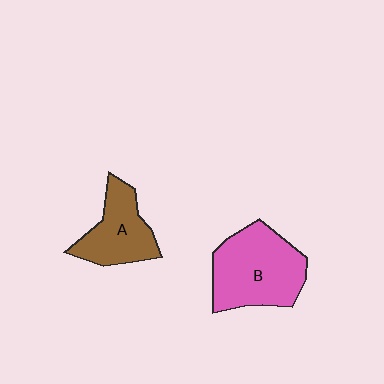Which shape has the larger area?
Shape B (pink).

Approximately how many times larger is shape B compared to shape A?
Approximately 1.5 times.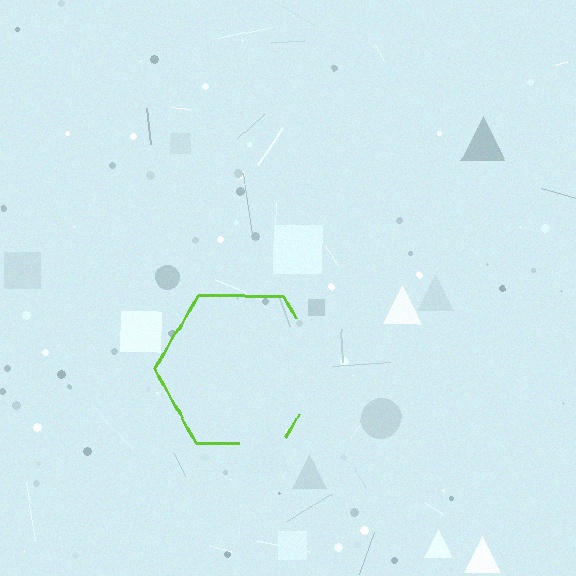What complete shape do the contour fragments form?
The contour fragments form a hexagon.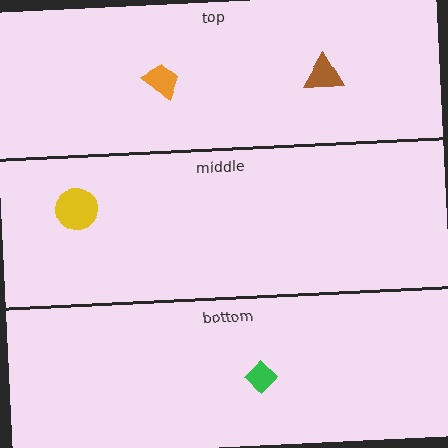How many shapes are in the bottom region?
1.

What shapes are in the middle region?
The yellow circle.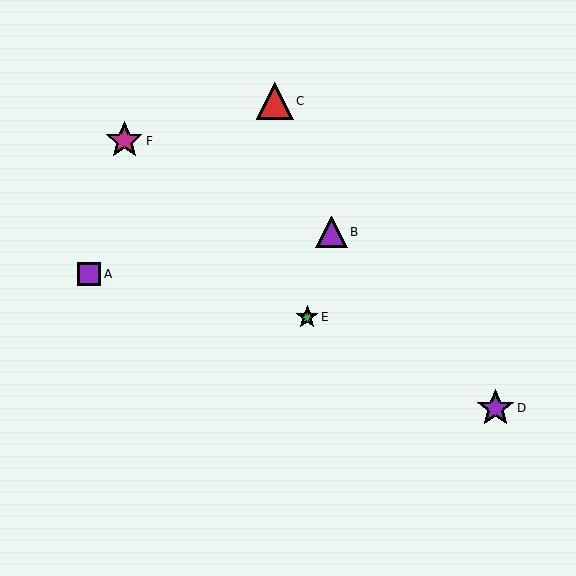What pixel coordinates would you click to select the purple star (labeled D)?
Click at (496, 408) to select the purple star D.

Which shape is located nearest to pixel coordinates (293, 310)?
The green star (labeled E) at (307, 317) is nearest to that location.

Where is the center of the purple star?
The center of the purple star is at (496, 408).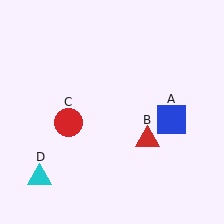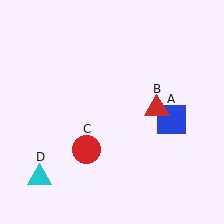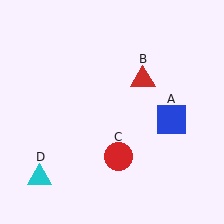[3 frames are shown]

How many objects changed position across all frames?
2 objects changed position: red triangle (object B), red circle (object C).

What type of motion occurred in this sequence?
The red triangle (object B), red circle (object C) rotated counterclockwise around the center of the scene.